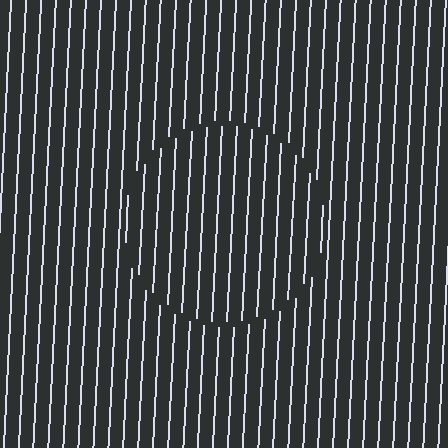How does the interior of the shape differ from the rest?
The interior of the shape contains the same grating, shifted by half a period — the contour is defined by the phase discontinuity where line-ends from the inner and outer gratings abut.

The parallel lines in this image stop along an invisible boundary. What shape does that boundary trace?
An illusory circle. The interior of the shape contains the same grating, shifted by half a period — the contour is defined by the phase discontinuity where line-ends from the inner and outer gratings abut.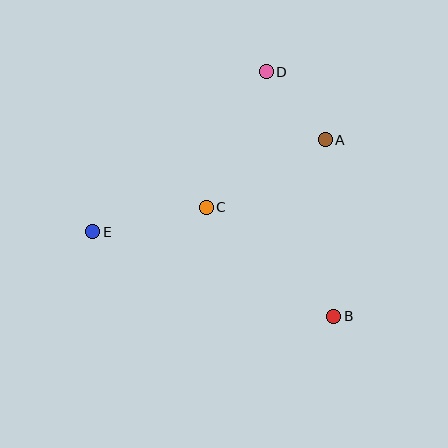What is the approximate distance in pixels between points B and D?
The distance between B and D is approximately 254 pixels.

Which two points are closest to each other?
Points A and D are closest to each other.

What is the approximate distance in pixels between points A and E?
The distance between A and E is approximately 250 pixels.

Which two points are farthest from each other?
Points B and E are farthest from each other.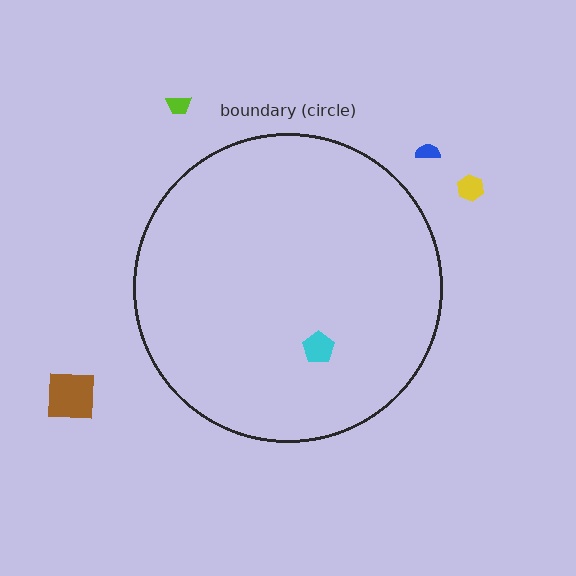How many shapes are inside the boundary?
1 inside, 4 outside.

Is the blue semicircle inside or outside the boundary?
Outside.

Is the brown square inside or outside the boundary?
Outside.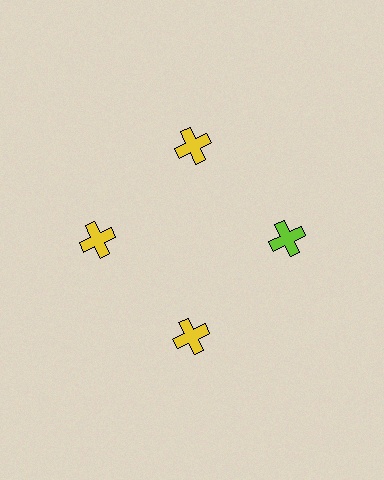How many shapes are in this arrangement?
There are 4 shapes arranged in a ring pattern.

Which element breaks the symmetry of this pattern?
The lime cross at roughly the 3 o'clock position breaks the symmetry. All other shapes are yellow crosses.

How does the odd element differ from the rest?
It has a different color: lime instead of yellow.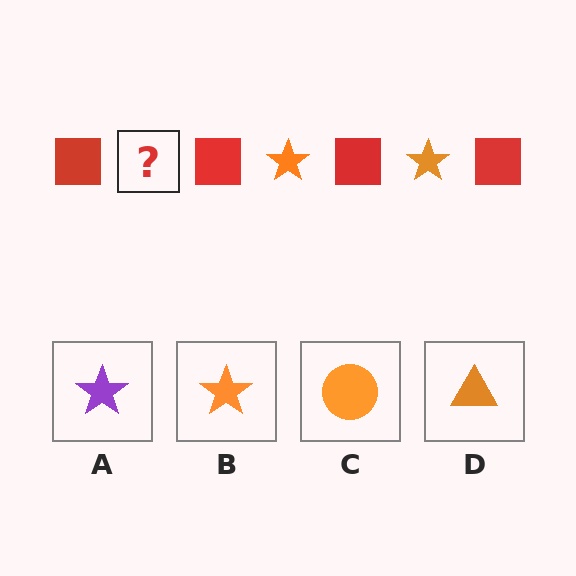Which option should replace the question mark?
Option B.